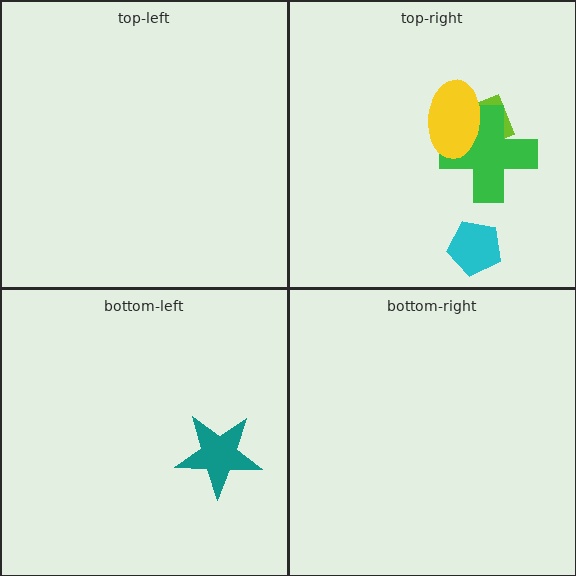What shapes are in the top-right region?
The lime rectangle, the green cross, the cyan pentagon, the yellow ellipse.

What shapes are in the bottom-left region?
The teal star.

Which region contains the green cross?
The top-right region.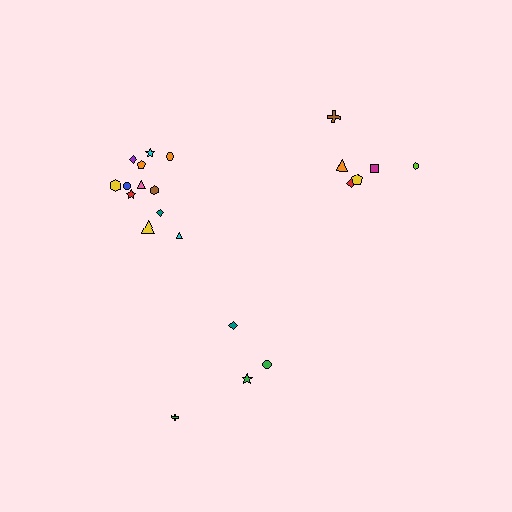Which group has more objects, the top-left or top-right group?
The top-left group.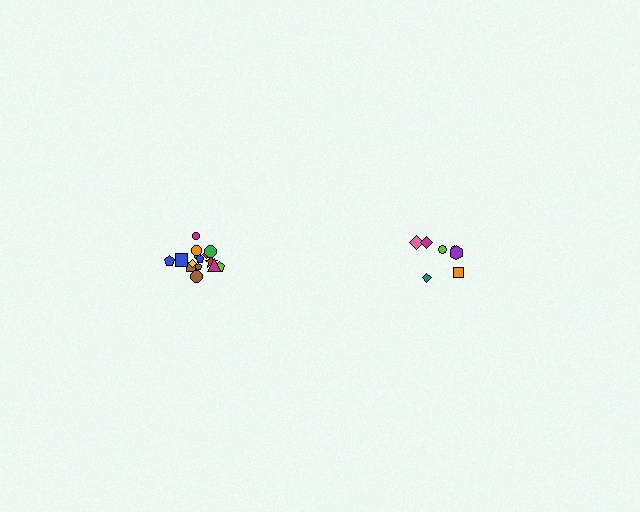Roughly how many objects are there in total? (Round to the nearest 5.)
Roughly 20 objects in total.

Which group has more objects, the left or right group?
The left group.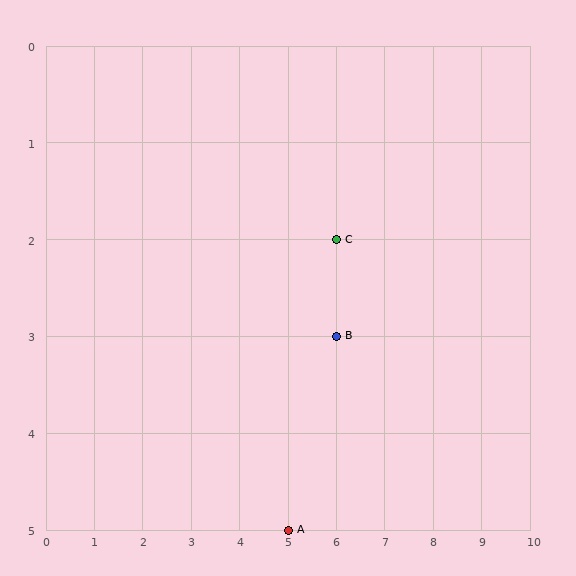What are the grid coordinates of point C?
Point C is at grid coordinates (6, 2).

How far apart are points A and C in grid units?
Points A and C are 1 column and 3 rows apart (about 3.2 grid units diagonally).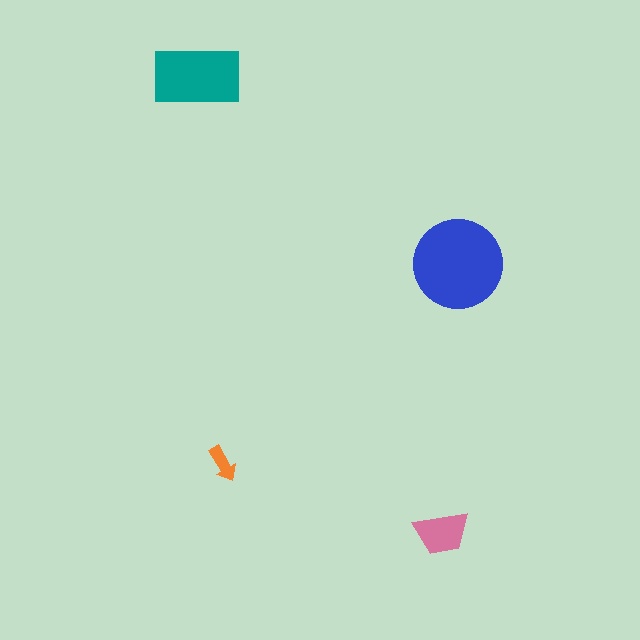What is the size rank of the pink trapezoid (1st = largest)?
3rd.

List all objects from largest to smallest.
The blue circle, the teal rectangle, the pink trapezoid, the orange arrow.